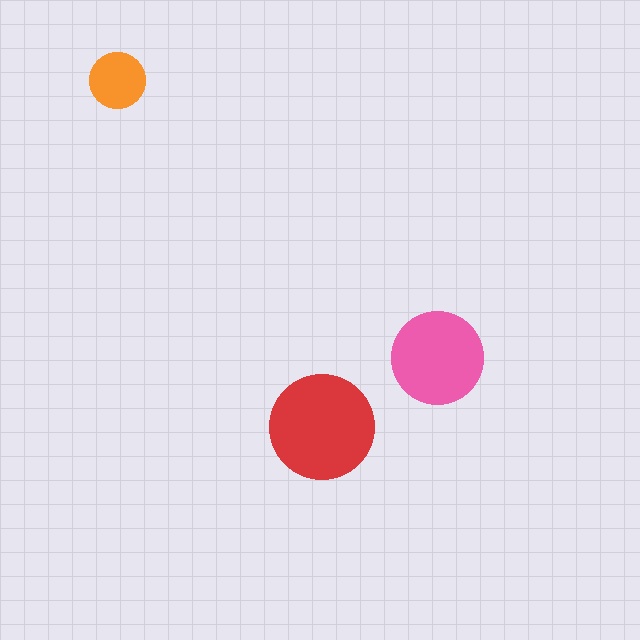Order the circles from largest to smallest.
the red one, the pink one, the orange one.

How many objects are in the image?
There are 3 objects in the image.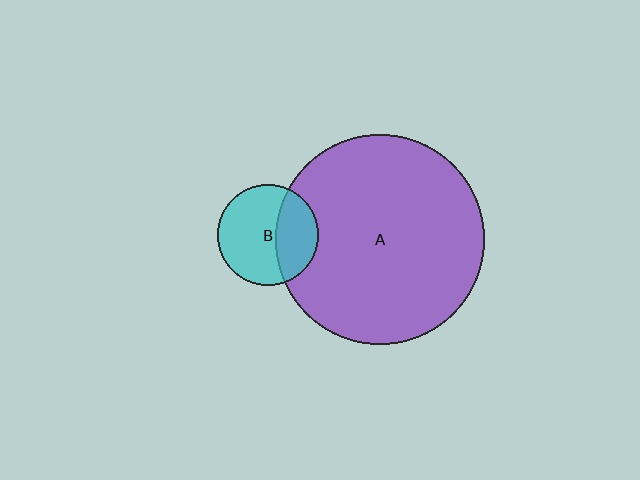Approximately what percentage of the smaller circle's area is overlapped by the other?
Approximately 35%.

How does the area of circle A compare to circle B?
Approximately 4.4 times.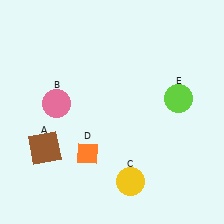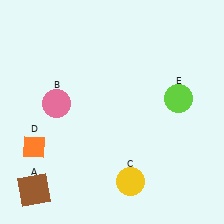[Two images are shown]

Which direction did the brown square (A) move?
The brown square (A) moved down.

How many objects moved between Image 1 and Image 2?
2 objects moved between the two images.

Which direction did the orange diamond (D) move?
The orange diamond (D) moved left.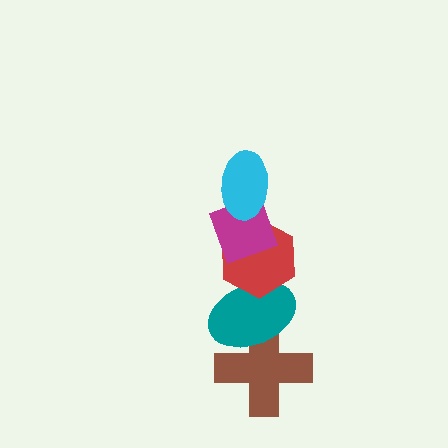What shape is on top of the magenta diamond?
The cyan ellipse is on top of the magenta diamond.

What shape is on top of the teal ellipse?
The red hexagon is on top of the teal ellipse.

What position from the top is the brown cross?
The brown cross is 5th from the top.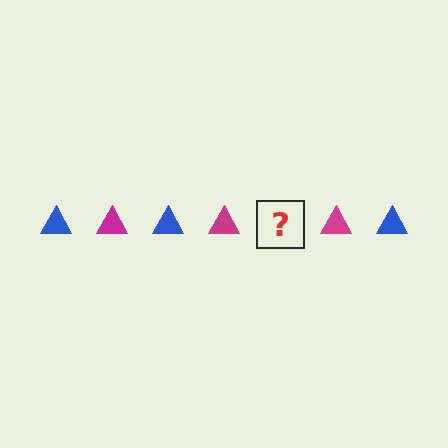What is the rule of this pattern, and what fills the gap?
The rule is that the pattern cycles through blue, magenta triangles. The gap should be filled with a blue triangle.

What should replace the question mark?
The question mark should be replaced with a blue triangle.